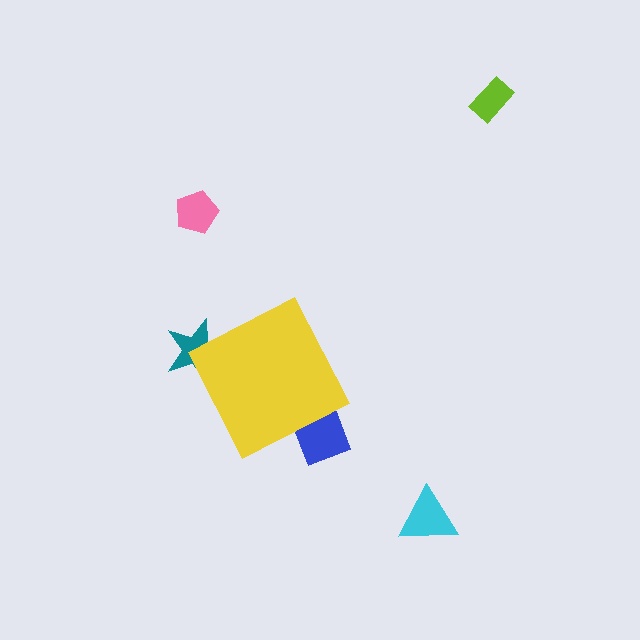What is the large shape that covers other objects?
A yellow diamond.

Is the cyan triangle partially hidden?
No, the cyan triangle is fully visible.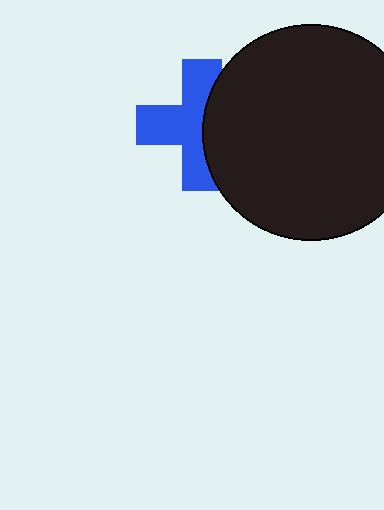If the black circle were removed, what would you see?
You would see the complete blue cross.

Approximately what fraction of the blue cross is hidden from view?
Roughly 39% of the blue cross is hidden behind the black circle.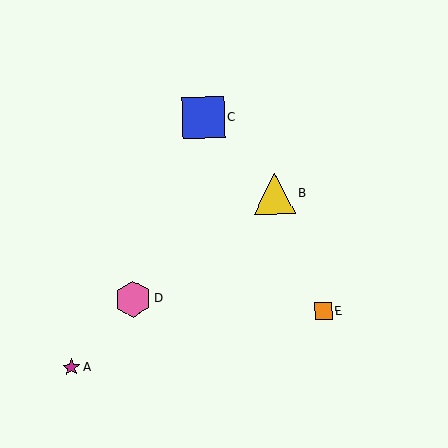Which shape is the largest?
The blue square (labeled C) is the largest.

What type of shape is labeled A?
Shape A is a magenta star.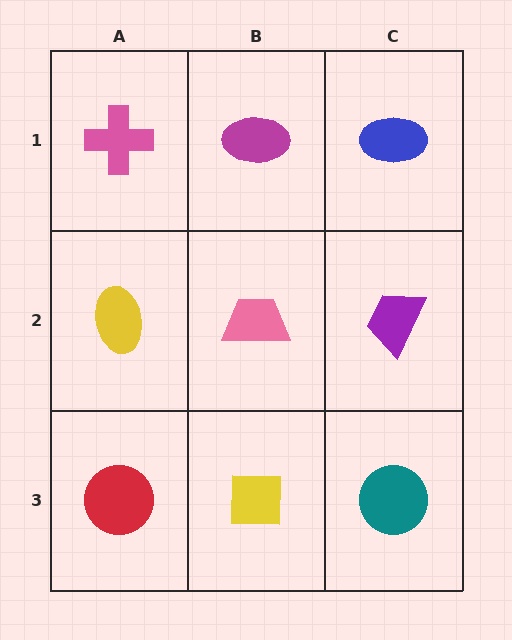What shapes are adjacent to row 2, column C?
A blue ellipse (row 1, column C), a teal circle (row 3, column C), a pink trapezoid (row 2, column B).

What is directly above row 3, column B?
A pink trapezoid.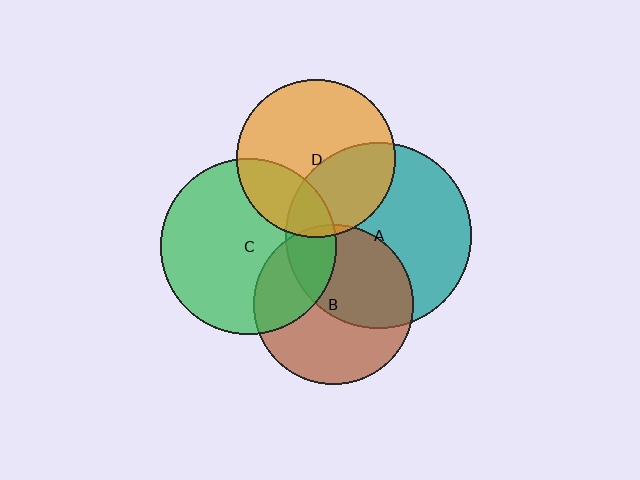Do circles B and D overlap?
Yes.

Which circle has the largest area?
Circle A (teal).